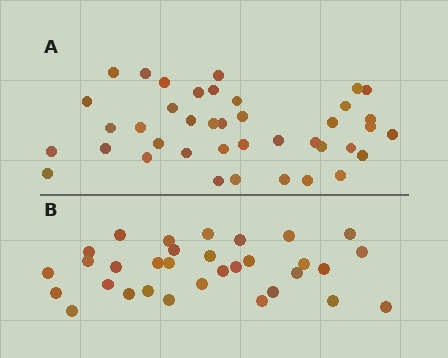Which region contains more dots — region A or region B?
Region A (the top region) has more dots.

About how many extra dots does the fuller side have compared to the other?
Region A has roughly 8 or so more dots than region B.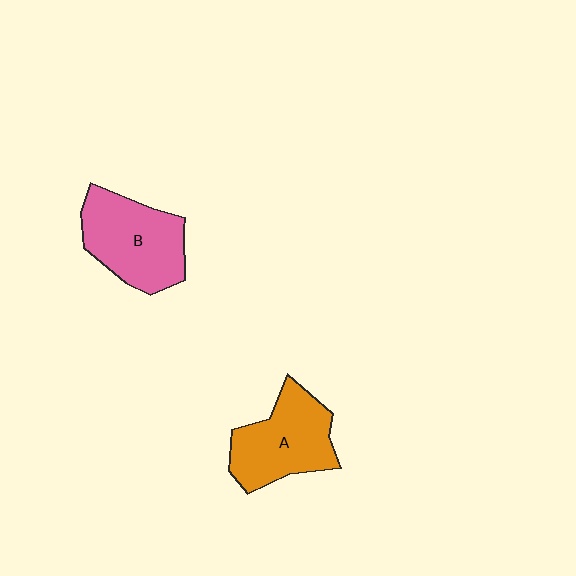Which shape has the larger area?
Shape B (pink).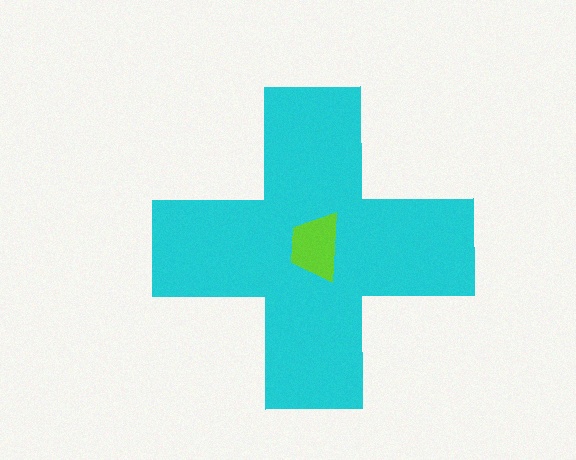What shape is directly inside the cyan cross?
The lime trapezoid.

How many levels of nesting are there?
2.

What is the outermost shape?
The cyan cross.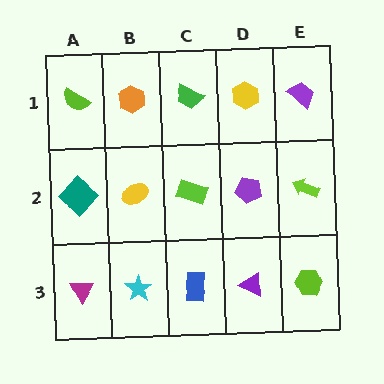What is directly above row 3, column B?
A yellow ellipse.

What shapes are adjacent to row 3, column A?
A teal diamond (row 2, column A), a cyan star (row 3, column B).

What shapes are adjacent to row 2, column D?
A yellow hexagon (row 1, column D), a purple triangle (row 3, column D), a lime rectangle (row 2, column C), a lime arrow (row 2, column E).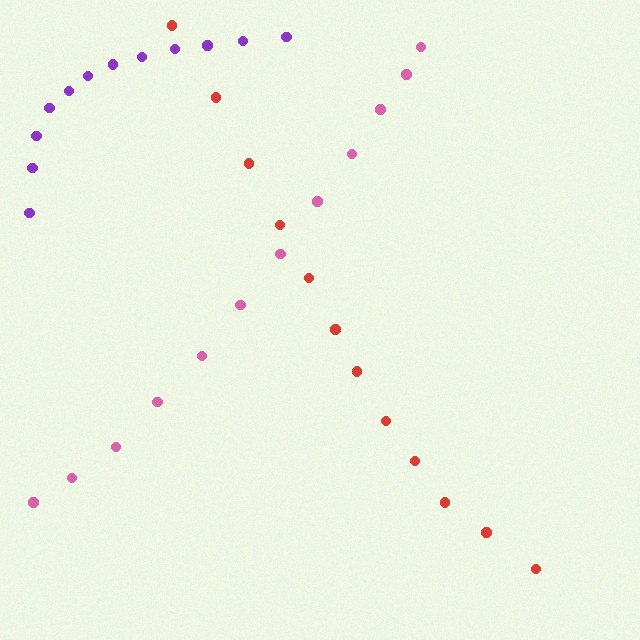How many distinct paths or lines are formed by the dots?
There are 3 distinct paths.